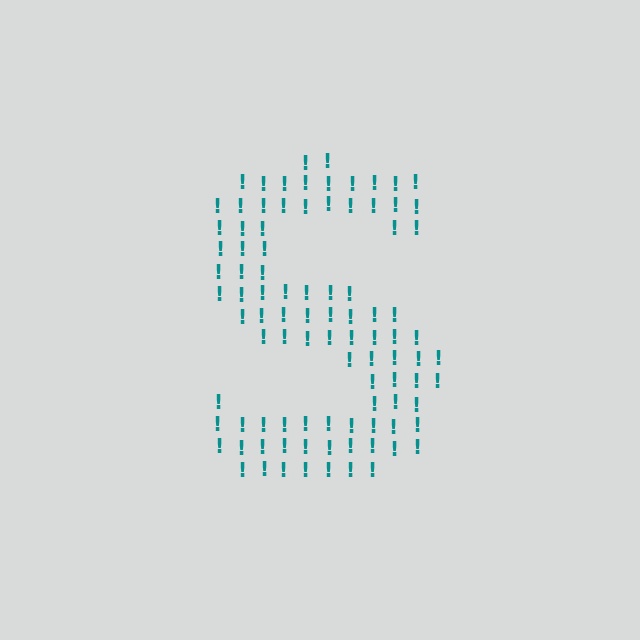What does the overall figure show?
The overall figure shows the letter S.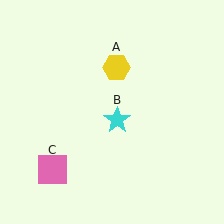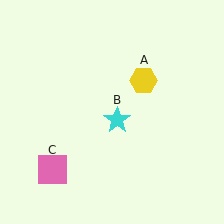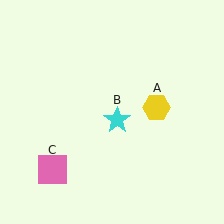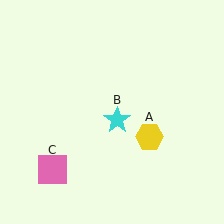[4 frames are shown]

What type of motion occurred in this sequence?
The yellow hexagon (object A) rotated clockwise around the center of the scene.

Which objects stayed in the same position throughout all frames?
Cyan star (object B) and pink square (object C) remained stationary.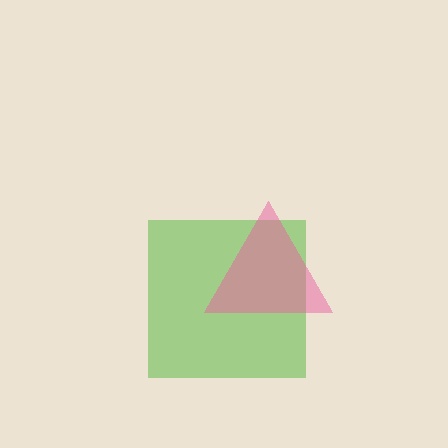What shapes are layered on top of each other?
The layered shapes are: a lime square, a pink triangle.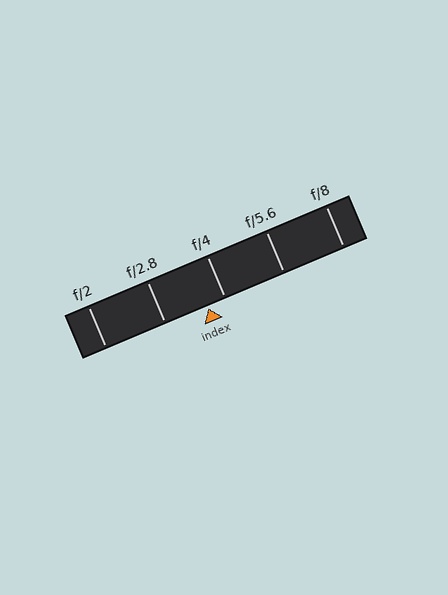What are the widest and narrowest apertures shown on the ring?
The widest aperture shown is f/2 and the narrowest is f/8.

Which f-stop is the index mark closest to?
The index mark is closest to f/4.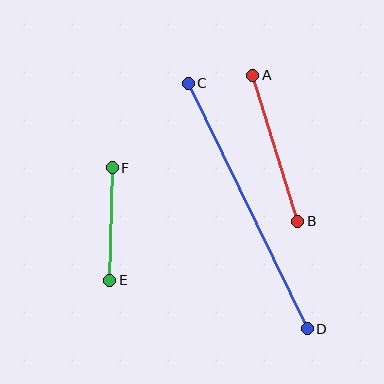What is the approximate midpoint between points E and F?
The midpoint is at approximately (111, 224) pixels.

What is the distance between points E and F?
The distance is approximately 113 pixels.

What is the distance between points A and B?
The distance is approximately 153 pixels.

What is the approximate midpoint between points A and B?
The midpoint is at approximately (275, 148) pixels.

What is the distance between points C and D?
The distance is approximately 273 pixels.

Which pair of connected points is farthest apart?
Points C and D are farthest apart.